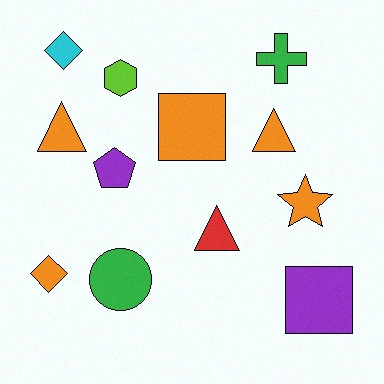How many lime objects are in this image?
There is 1 lime object.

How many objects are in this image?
There are 12 objects.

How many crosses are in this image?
There is 1 cross.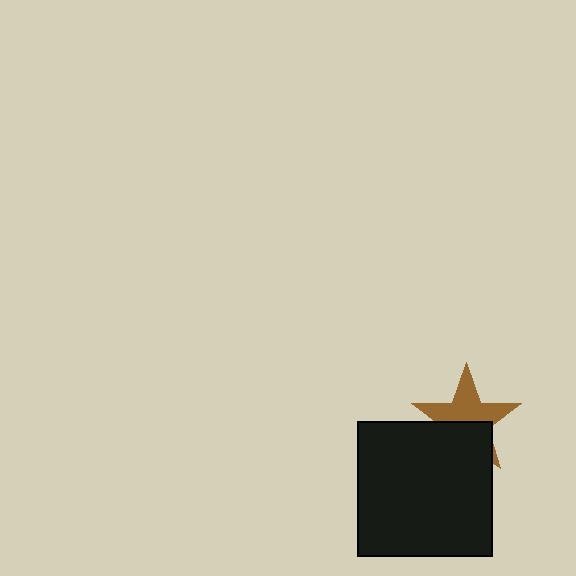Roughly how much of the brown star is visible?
About half of it is visible (roughly 56%).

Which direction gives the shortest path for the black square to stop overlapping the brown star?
Moving down gives the shortest separation.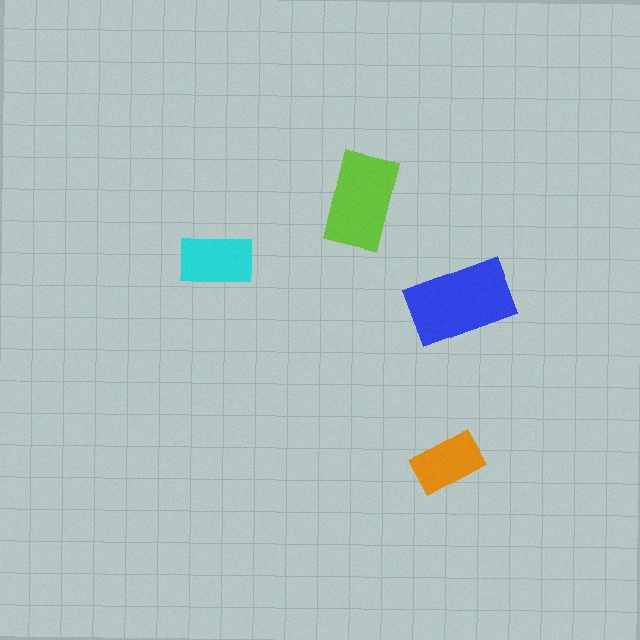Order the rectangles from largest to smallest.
the blue one, the lime one, the cyan one, the orange one.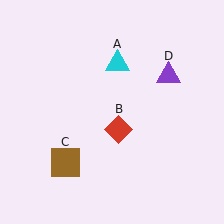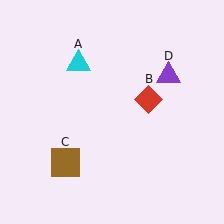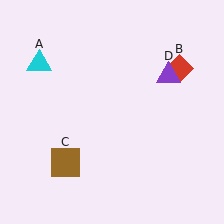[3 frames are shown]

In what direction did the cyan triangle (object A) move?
The cyan triangle (object A) moved left.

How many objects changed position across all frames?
2 objects changed position: cyan triangle (object A), red diamond (object B).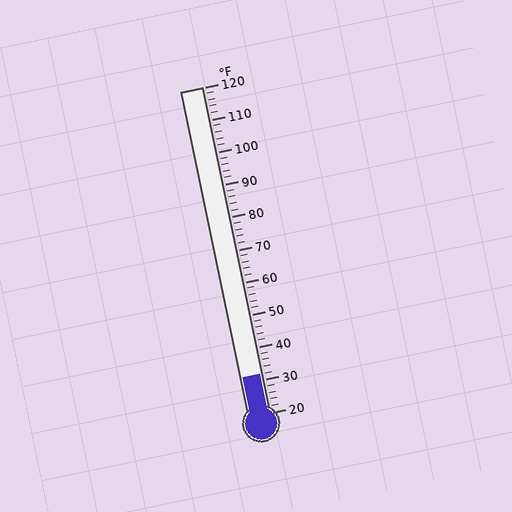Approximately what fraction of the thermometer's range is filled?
The thermometer is filled to approximately 10% of its range.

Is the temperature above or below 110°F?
The temperature is below 110°F.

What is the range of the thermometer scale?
The thermometer scale ranges from 20°F to 120°F.